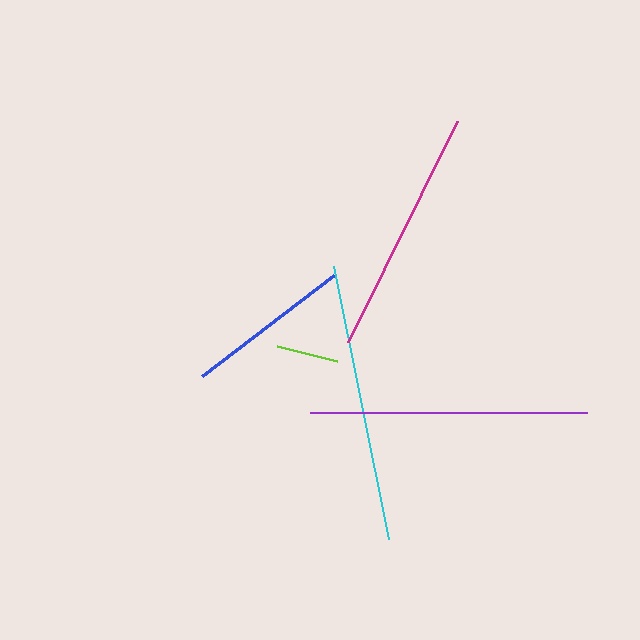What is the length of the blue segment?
The blue segment is approximately 166 pixels long.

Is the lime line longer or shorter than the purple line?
The purple line is longer than the lime line.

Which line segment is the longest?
The cyan line is the longest at approximately 278 pixels.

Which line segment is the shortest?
The lime line is the shortest at approximately 62 pixels.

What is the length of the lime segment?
The lime segment is approximately 62 pixels long.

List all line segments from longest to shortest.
From longest to shortest: cyan, purple, magenta, blue, lime.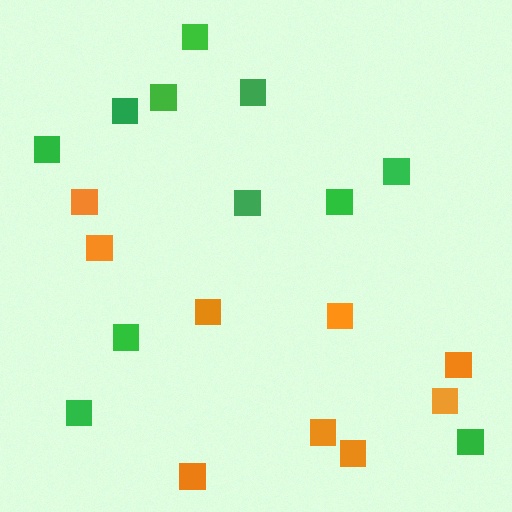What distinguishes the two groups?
There are 2 groups: one group of orange squares (9) and one group of green squares (11).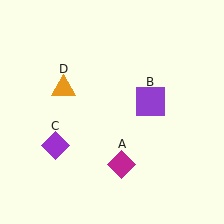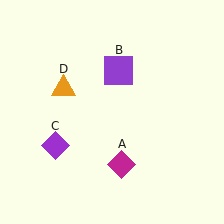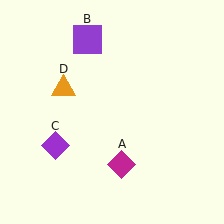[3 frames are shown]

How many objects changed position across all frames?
1 object changed position: purple square (object B).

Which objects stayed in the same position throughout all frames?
Magenta diamond (object A) and purple diamond (object C) and orange triangle (object D) remained stationary.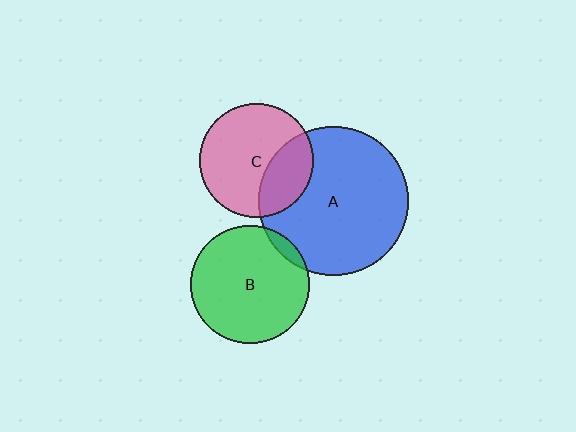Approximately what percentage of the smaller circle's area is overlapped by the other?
Approximately 5%.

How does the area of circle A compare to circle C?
Approximately 1.7 times.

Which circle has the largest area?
Circle A (blue).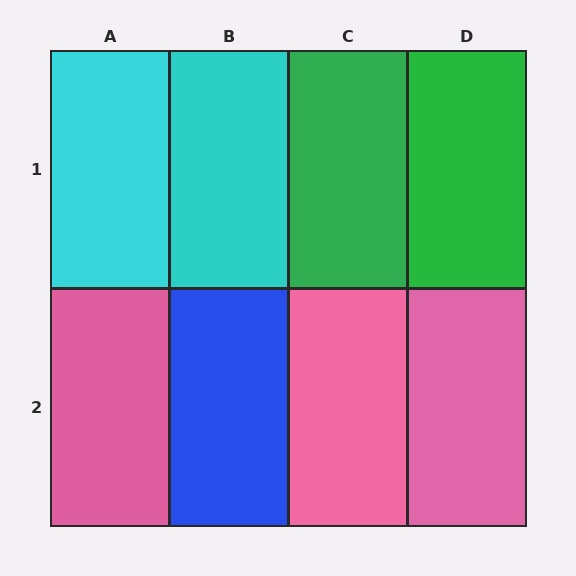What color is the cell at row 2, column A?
Pink.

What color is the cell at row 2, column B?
Blue.